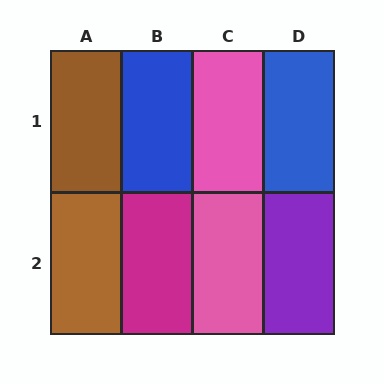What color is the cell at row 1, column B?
Blue.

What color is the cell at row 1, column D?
Blue.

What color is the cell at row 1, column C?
Pink.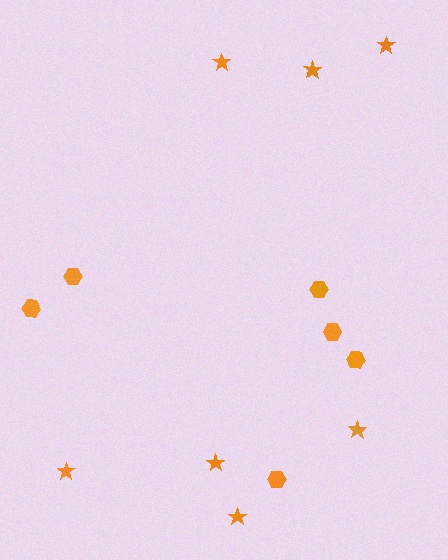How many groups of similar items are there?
There are 2 groups: one group of stars (7) and one group of hexagons (6).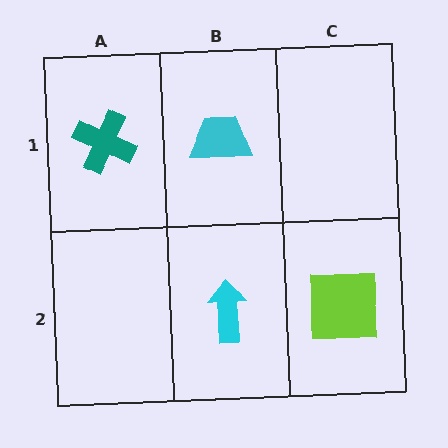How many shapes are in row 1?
2 shapes.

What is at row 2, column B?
A cyan arrow.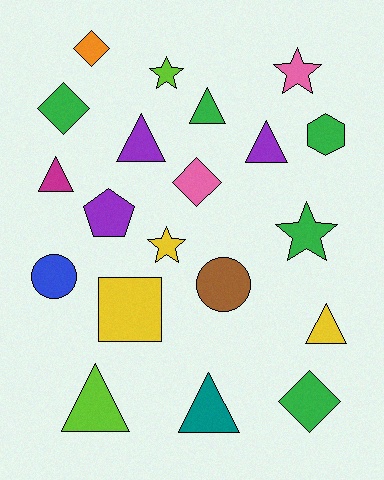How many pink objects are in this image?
There are 2 pink objects.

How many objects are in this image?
There are 20 objects.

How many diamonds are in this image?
There are 4 diamonds.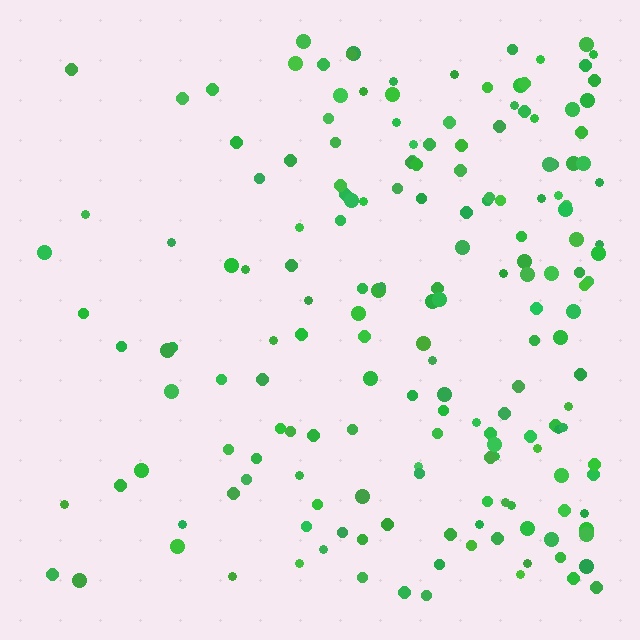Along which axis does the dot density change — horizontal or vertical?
Horizontal.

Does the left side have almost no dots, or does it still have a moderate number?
Still a moderate number, just noticeably fewer than the right.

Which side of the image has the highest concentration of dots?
The right.